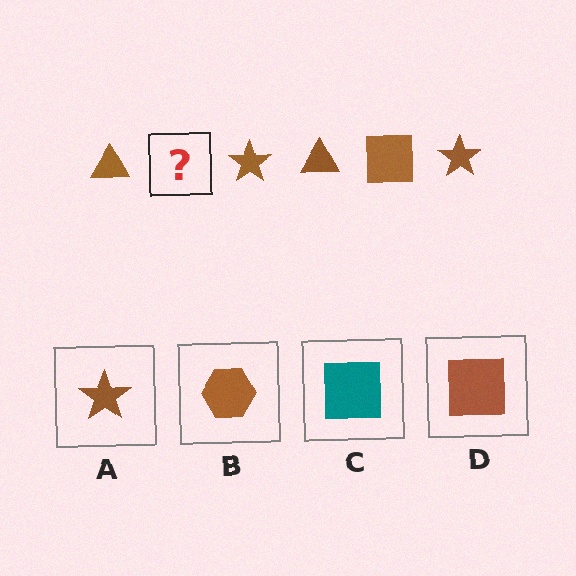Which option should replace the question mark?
Option D.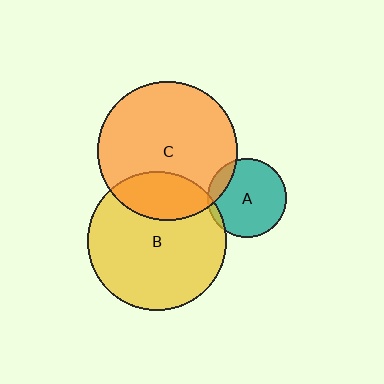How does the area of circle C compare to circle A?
Approximately 3.1 times.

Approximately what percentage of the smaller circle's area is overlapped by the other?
Approximately 25%.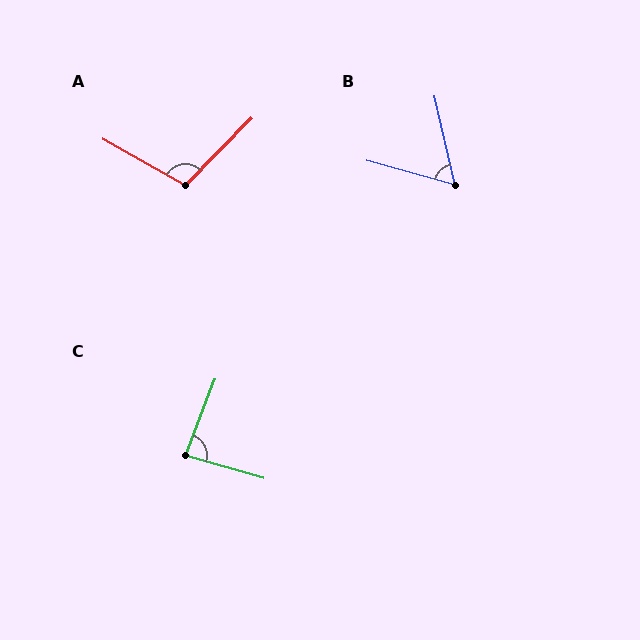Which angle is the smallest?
B, at approximately 62 degrees.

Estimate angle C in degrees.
Approximately 85 degrees.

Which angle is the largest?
A, at approximately 105 degrees.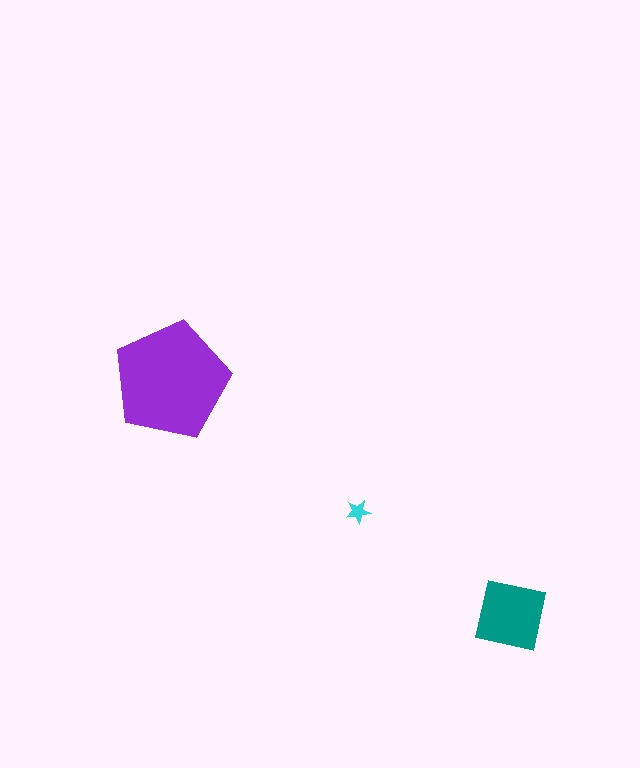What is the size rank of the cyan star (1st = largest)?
3rd.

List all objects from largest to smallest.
The purple pentagon, the teal square, the cyan star.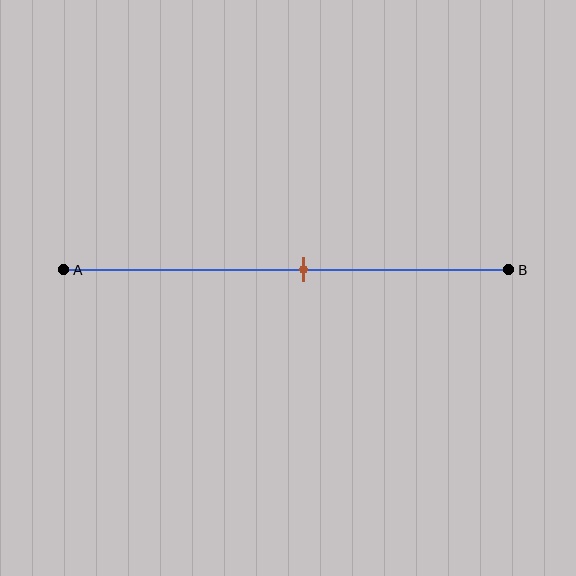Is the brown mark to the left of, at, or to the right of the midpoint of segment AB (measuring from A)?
The brown mark is to the right of the midpoint of segment AB.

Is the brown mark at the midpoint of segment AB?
No, the mark is at about 55% from A, not at the 50% midpoint.